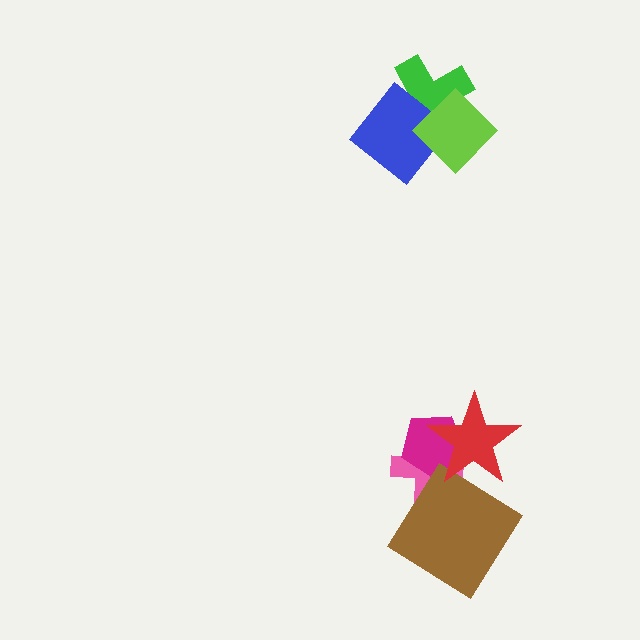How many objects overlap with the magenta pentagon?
2 objects overlap with the magenta pentagon.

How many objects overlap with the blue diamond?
2 objects overlap with the blue diamond.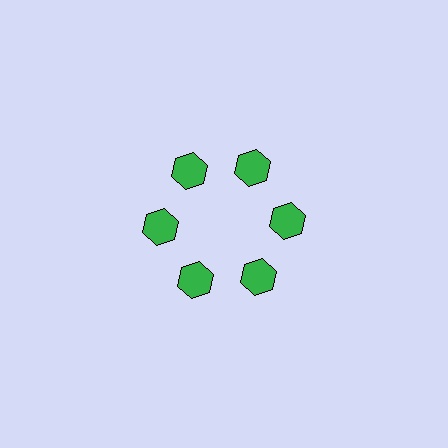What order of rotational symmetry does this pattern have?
This pattern has 6-fold rotational symmetry.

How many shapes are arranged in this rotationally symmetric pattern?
There are 6 shapes, arranged in 6 groups of 1.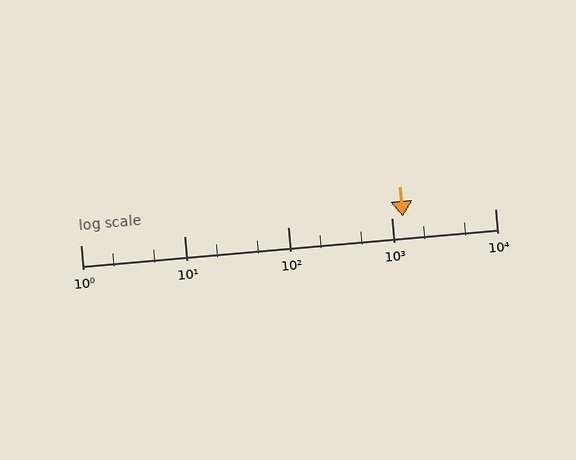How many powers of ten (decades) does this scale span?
The scale spans 4 decades, from 1 to 10000.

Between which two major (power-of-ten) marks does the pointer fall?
The pointer is between 1000 and 10000.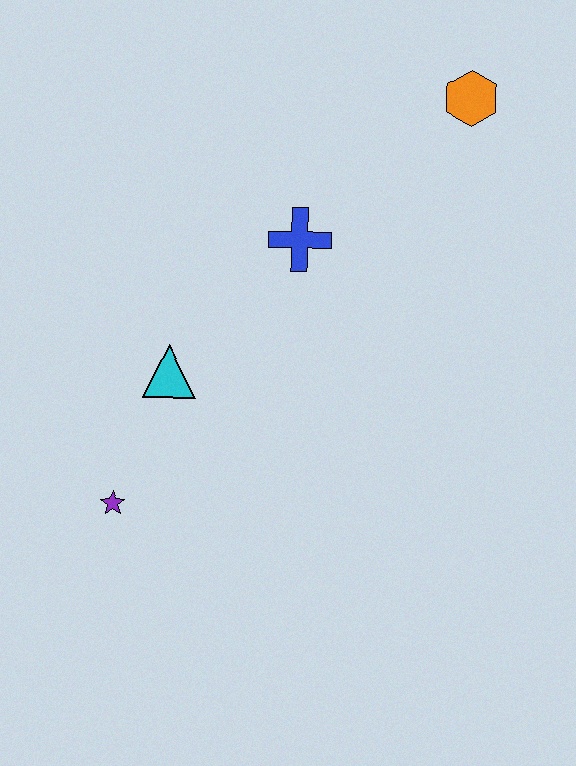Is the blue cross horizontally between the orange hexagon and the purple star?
Yes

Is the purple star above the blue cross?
No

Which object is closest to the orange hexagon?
The blue cross is closest to the orange hexagon.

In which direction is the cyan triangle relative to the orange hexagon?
The cyan triangle is to the left of the orange hexagon.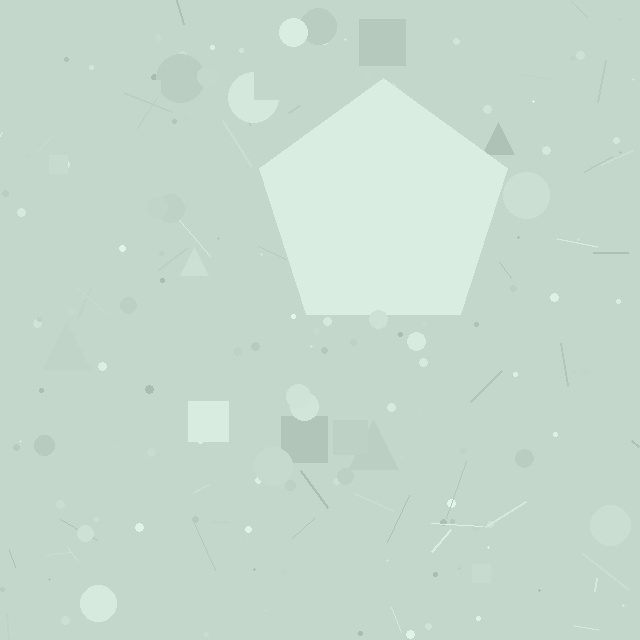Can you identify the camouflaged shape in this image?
The camouflaged shape is a pentagon.